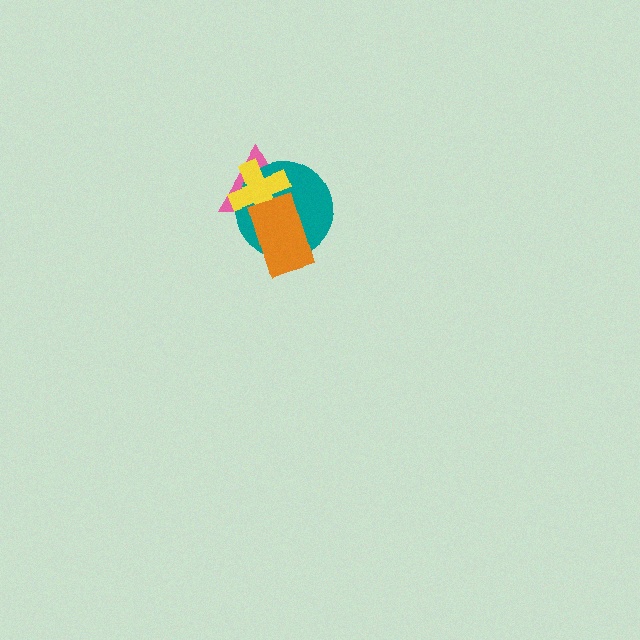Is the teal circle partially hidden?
Yes, it is partially covered by another shape.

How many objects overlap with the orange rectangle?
3 objects overlap with the orange rectangle.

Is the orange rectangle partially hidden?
No, no other shape covers it.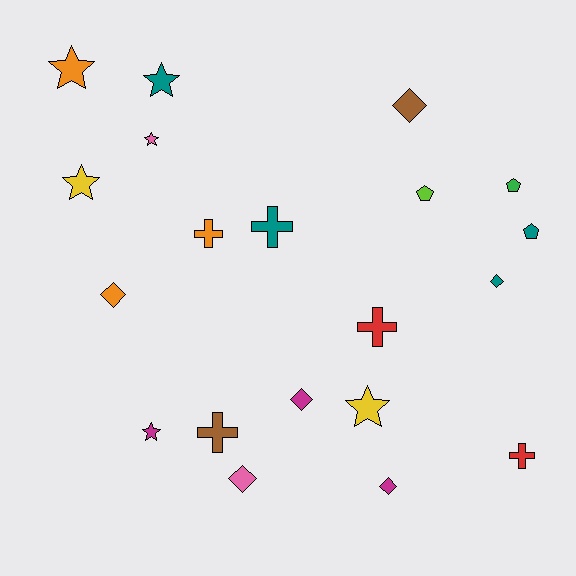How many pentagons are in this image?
There are 3 pentagons.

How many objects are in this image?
There are 20 objects.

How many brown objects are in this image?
There are 2 brown objects.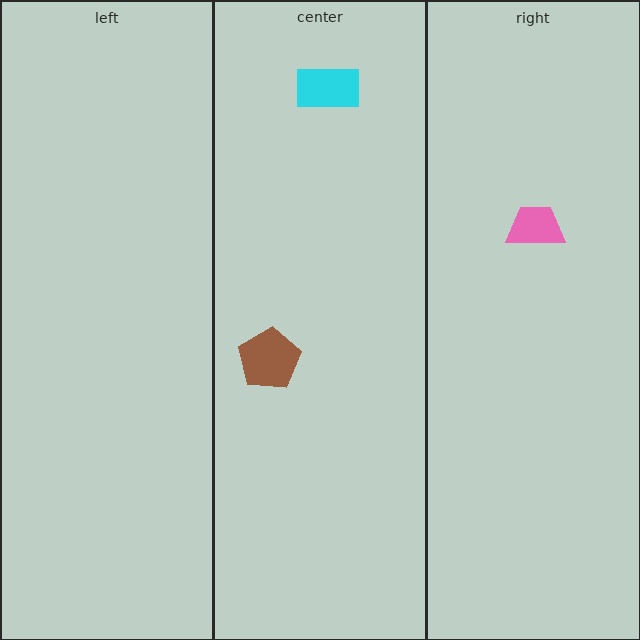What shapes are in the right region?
The pink trapezoid.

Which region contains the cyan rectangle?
The center region.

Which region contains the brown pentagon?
The center region.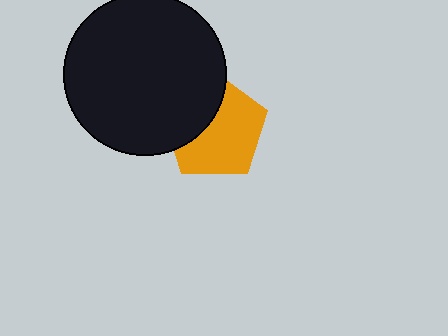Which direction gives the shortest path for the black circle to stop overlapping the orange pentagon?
Moving left gives the shortest separation.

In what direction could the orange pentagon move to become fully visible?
The orange pentagon could move right. That would shift it out from behind the black circle entirely.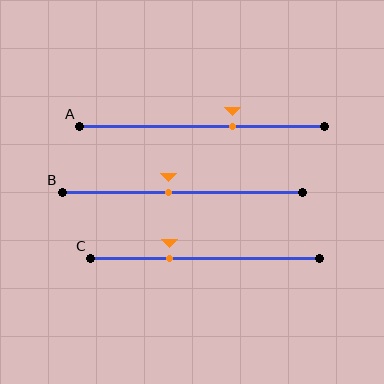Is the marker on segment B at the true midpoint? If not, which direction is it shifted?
No, the marker on segment B is shifted to the left by about 6% of the segment length.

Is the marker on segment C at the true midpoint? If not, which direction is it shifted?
No, the marker on segment C is shifted to the left by about 16% of the segment length.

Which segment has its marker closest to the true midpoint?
Segment B has its marker closest to the true midpoint.